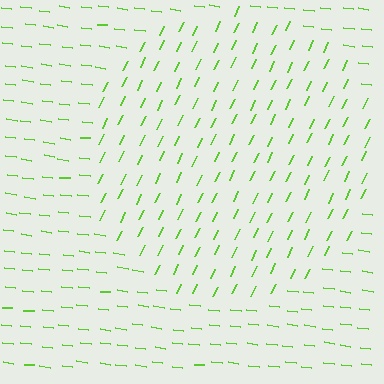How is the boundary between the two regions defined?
The boundary is defined purely by a change in line orientation (approximately 71 degrees difference). All lines are the same color and thickness.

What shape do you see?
I see a circle.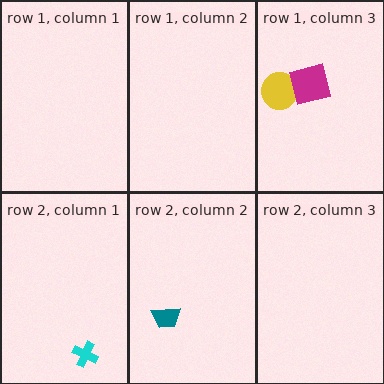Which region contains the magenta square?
The row 1, column 3 region.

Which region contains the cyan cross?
The row 2, column 1 region.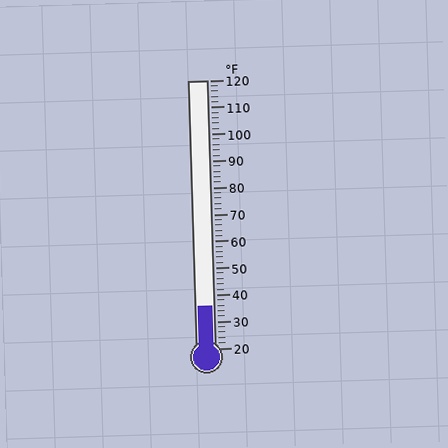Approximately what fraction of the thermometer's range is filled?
The thermometer is filled to approximately 15% of its range.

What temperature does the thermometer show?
The thermometer shows approximately 36°F.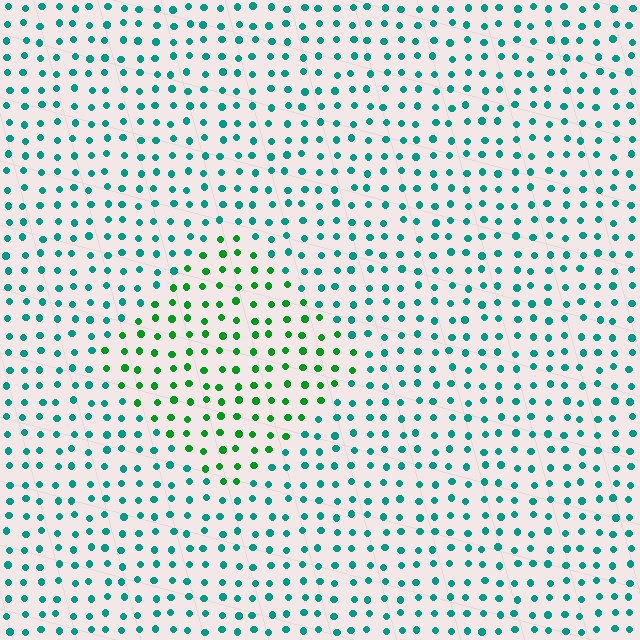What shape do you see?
I see a diamond.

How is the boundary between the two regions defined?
The boundary is defined purely by a slight shift in hue (about 40 degrees). Spacing, size, and orientation are identical on both sides.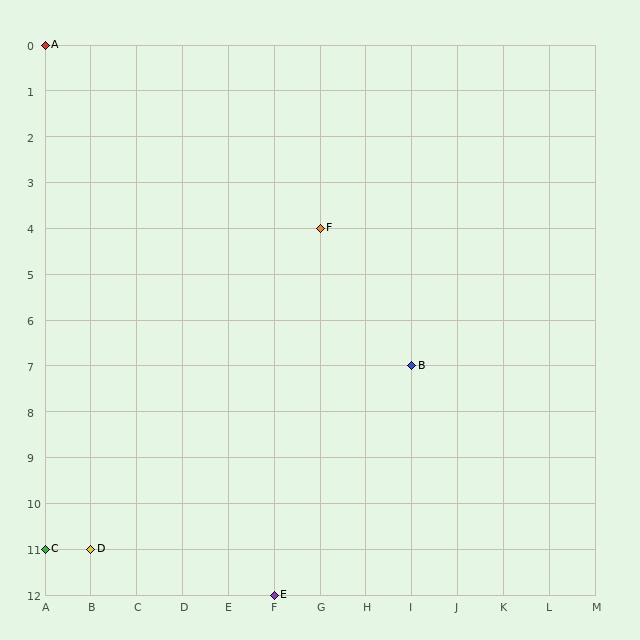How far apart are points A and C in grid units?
Points A and C are 11 rows apart.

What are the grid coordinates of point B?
Point B is at grid coordinates (I, 7).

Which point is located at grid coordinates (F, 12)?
Point E is at (F, 12).